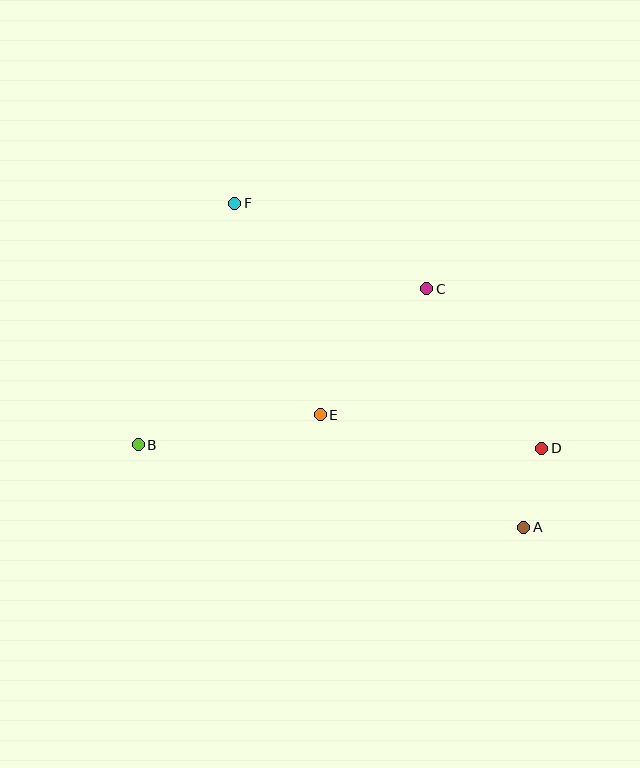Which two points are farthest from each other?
Points A and F are farthest from each other.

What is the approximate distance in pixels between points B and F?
The distance between B and F is approximately 260 pixels.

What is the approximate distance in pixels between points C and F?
The distance between C and F is approximately 210 pixels.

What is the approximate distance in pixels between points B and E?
The distance between B and E is approximately 184 pixels.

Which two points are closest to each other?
Points A and D are closest to each other.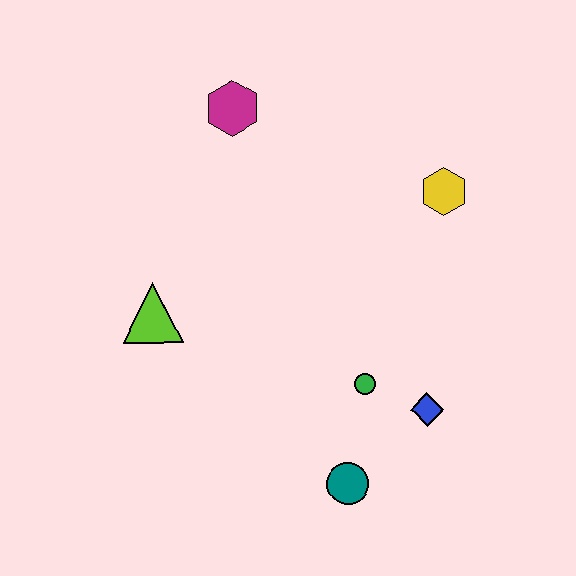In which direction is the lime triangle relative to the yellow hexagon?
The lime triangle is to the left of the yellow hexagon.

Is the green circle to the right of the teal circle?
Yes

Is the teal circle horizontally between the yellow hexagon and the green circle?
No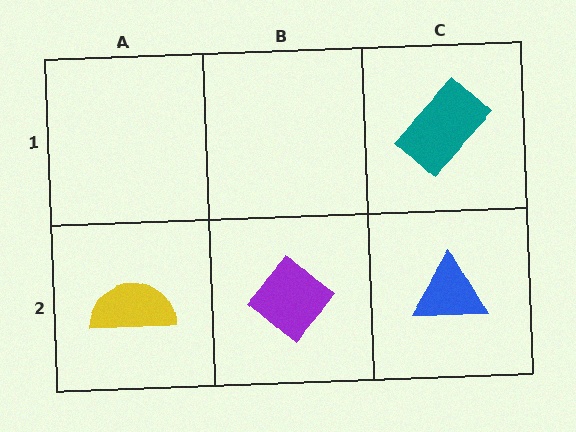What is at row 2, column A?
A yellow semicircle.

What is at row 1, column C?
A teal rectangle.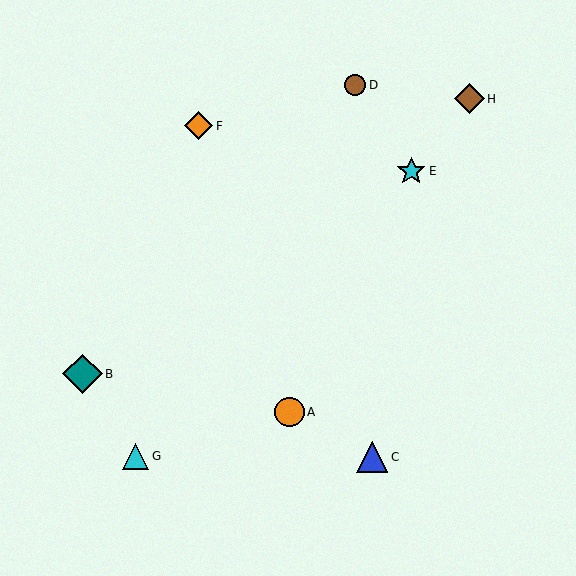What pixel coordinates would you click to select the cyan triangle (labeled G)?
Click at (135, 456) to select the cyan triangle G.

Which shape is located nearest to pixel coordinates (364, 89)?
The brown circle (labeled D) at (355, 85) is nearest to that location.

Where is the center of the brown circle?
The center of the brown circle is at (355, 85).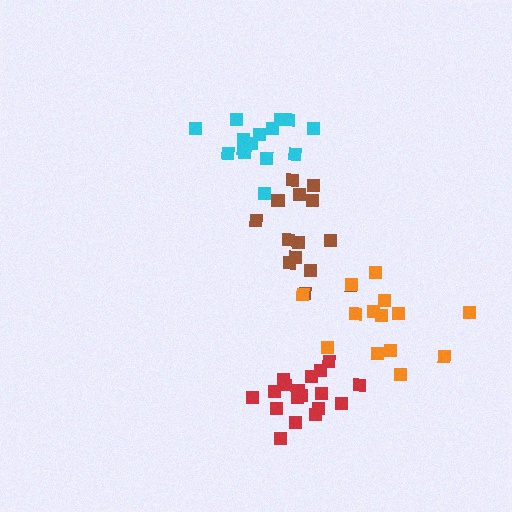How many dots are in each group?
Group 1: 14 dots, Group 2: 14 dots, Group 3: 15 dots, Group 4: 18 dots (61 total).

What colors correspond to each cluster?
The clusters are colored: brown, orange, cyan, red.